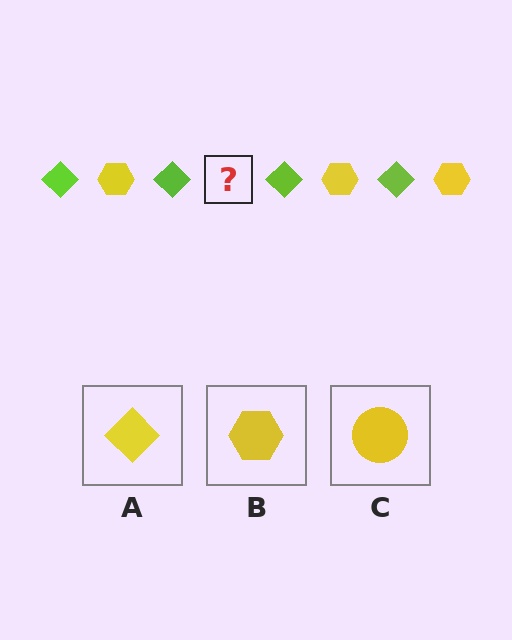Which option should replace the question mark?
Option B.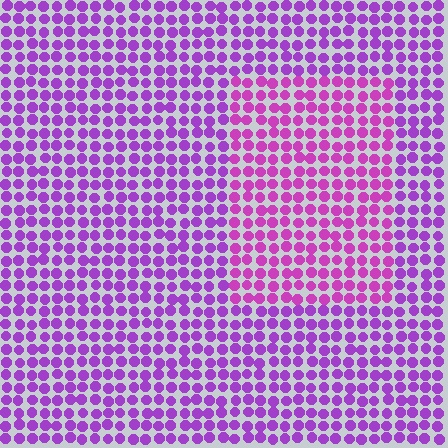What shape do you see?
I see a rectangle.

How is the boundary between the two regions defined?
The boundary is defined purely by a slight shift in hue (about 24 degrees). Spacing, size, and orientation are identical on both sides.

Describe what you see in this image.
The image is filled with small purple elements in a uniform arrangement. A rectangle-shaped region is visible where the elements are tinted to a slightly different hue, forming a subtle color boundary.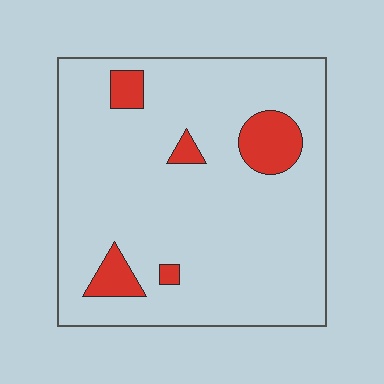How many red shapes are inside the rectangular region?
5.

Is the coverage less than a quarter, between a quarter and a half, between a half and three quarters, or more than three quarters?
Less than a quarter.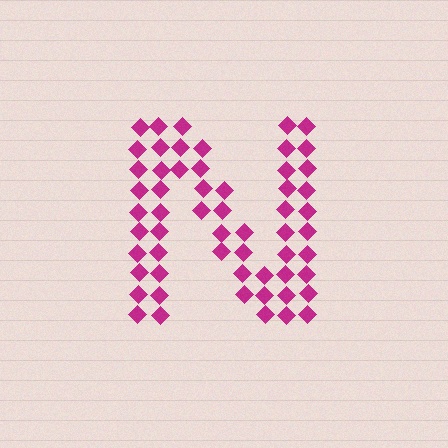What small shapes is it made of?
It is made of small diamonds.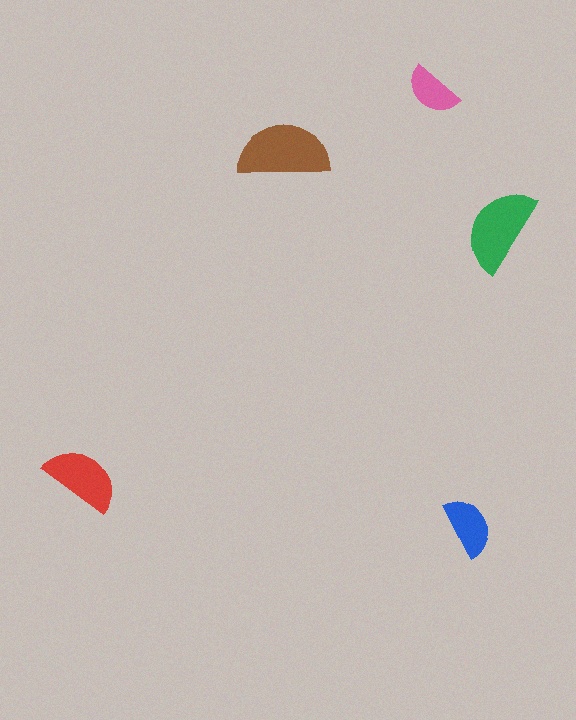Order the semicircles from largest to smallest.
the brown one, the green one, the red one, the blue one, the pink one.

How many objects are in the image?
There are 5 objects in the image.